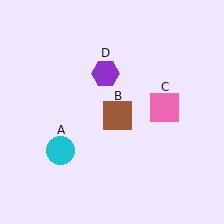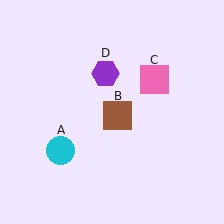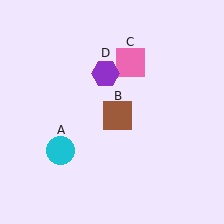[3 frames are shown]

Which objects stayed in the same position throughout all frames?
Cyan circle (object A) and brown square (object B) and purple hexagon (object D) remained stationary.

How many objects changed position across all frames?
1 object changed position: pink square (object C).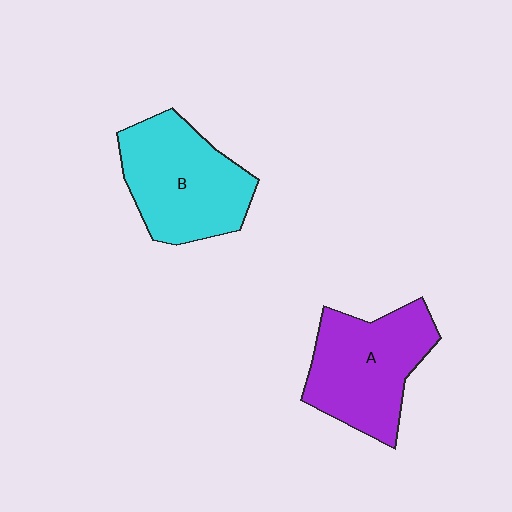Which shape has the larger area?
Shape B (cyan).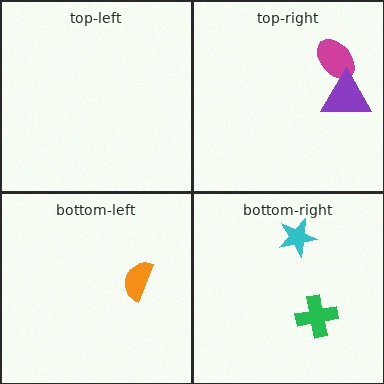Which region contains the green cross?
The bottom-right region.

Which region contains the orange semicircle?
The bottom-left region.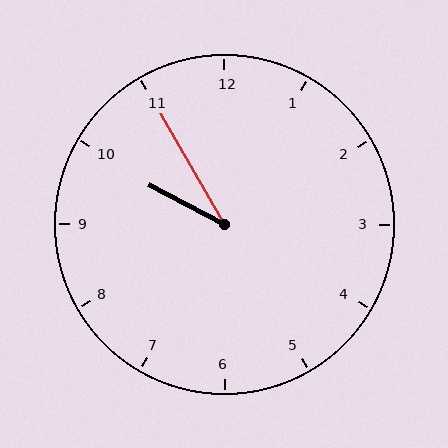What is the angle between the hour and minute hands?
Approximately 32 degrees.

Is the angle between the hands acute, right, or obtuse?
It is acute.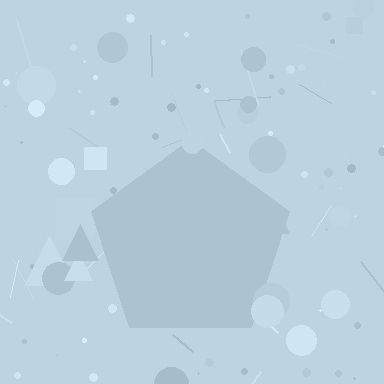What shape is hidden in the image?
A pentagon is hidden in the image.